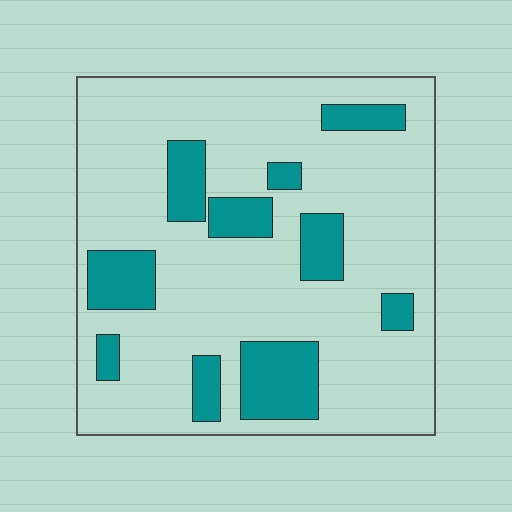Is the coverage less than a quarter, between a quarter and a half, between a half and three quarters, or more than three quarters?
Less than a quarter.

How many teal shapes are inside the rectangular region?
10.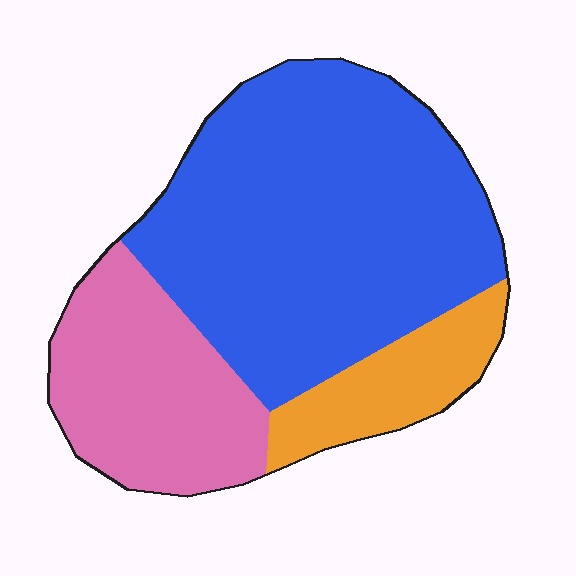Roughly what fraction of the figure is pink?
Pink takes up about one quarter (1/4) of the figure.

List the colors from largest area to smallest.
From largest to smallest: blue, pink, orange.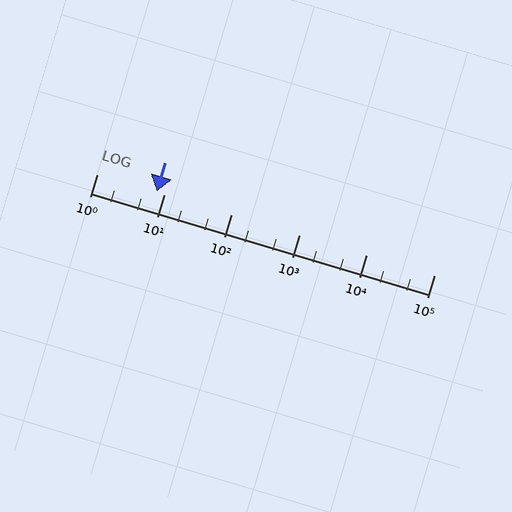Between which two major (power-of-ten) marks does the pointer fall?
The pointer is between 1 and 10.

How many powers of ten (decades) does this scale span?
The scale spans 5 decades, from 1 to 100000.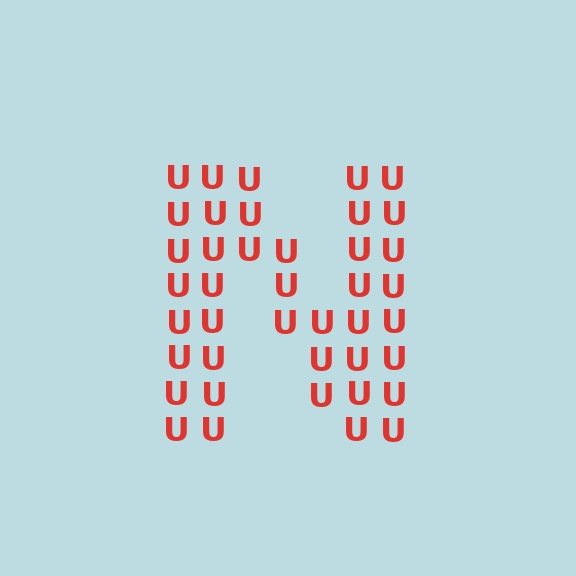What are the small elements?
The small elements are letter U's.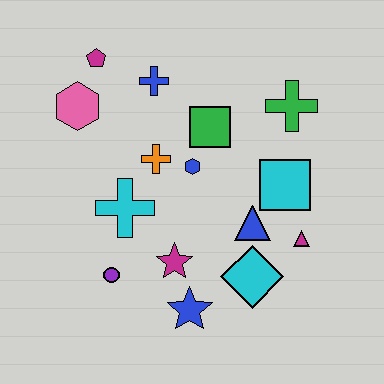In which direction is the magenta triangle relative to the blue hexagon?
The magenta triangle is to the right of the blue hexagon.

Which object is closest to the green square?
The blue hexagon is closest to the green square.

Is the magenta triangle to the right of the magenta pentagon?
Yes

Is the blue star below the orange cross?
Yes